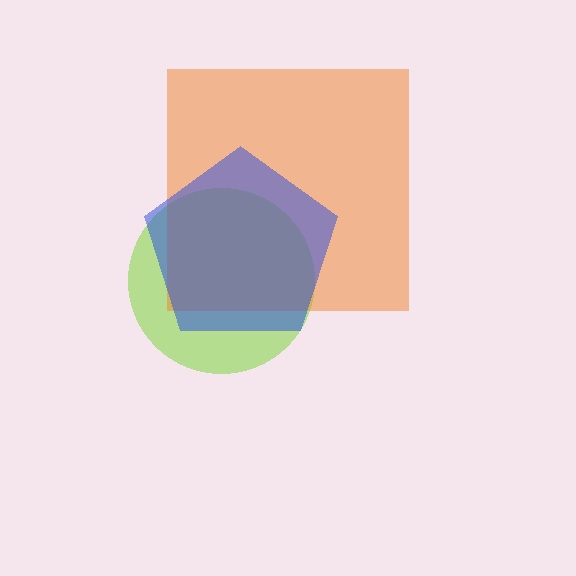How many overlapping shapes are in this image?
There are 3 overlapping shapes in the image.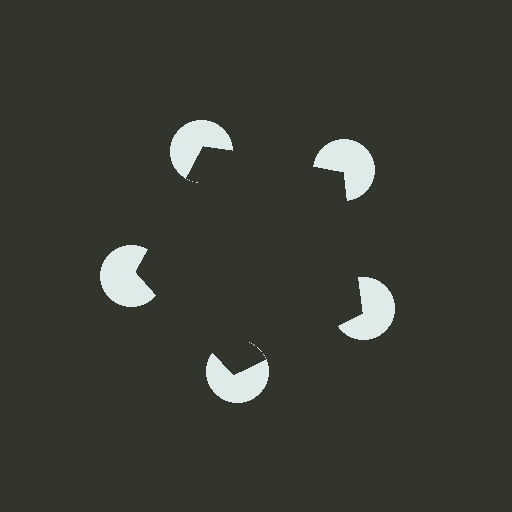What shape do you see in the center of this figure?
An illusory pentagon — its edges are inferred from the aligned wedge cuts in the pac-man discs, not physically drawn.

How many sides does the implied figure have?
5 sides.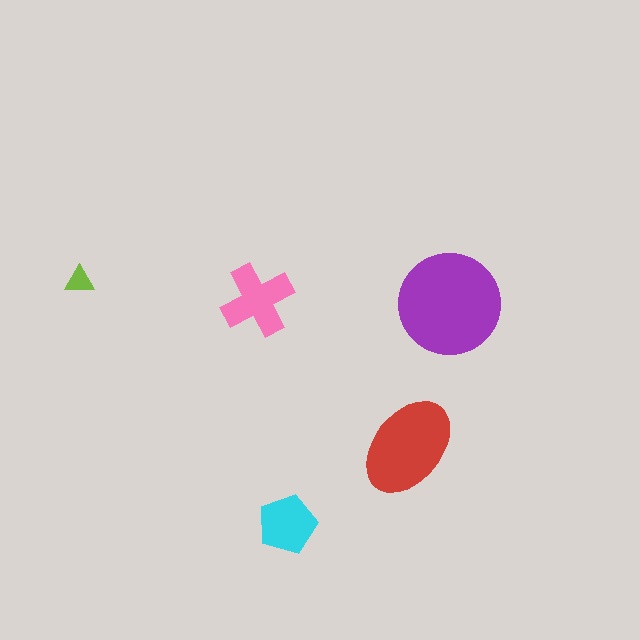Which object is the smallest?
The lime triangle.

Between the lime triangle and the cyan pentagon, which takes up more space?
The cyan pentagon.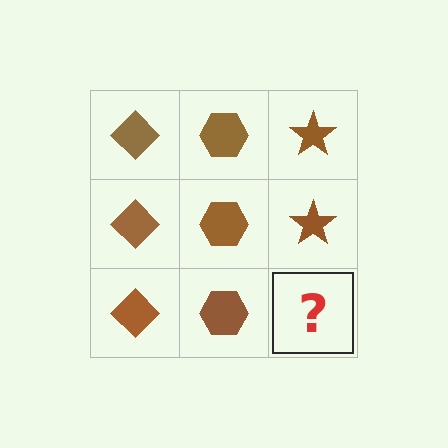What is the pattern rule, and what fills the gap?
The rule is that each column has a consistent shape. The gap should be filled with a brown star.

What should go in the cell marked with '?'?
The missing cell should contain a brown star.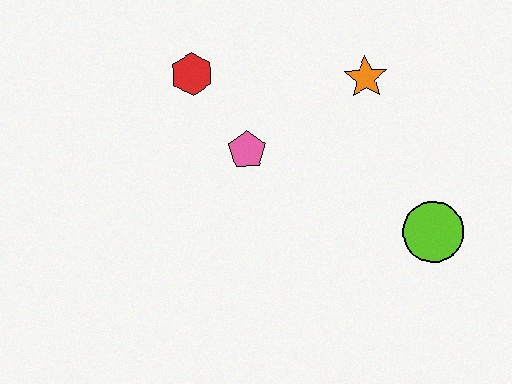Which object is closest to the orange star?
The pink pentagon is closest to the orange star.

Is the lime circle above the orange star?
No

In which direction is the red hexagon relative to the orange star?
The red hexagon is to the left of the orange star.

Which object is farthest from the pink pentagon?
The lime circle is farthest from the pink pentagon.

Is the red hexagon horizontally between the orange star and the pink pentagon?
No